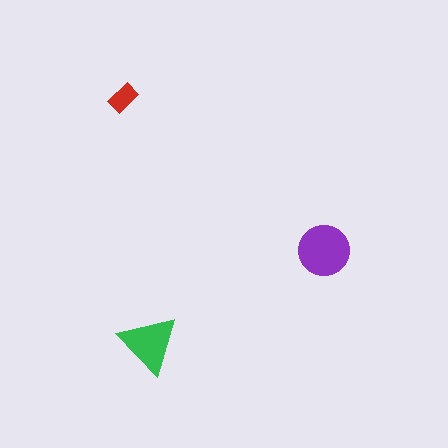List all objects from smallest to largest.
The red rectangle, the green triangle, the purple circle.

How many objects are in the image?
There are 3 objects in the image.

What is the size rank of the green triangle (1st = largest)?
2nd.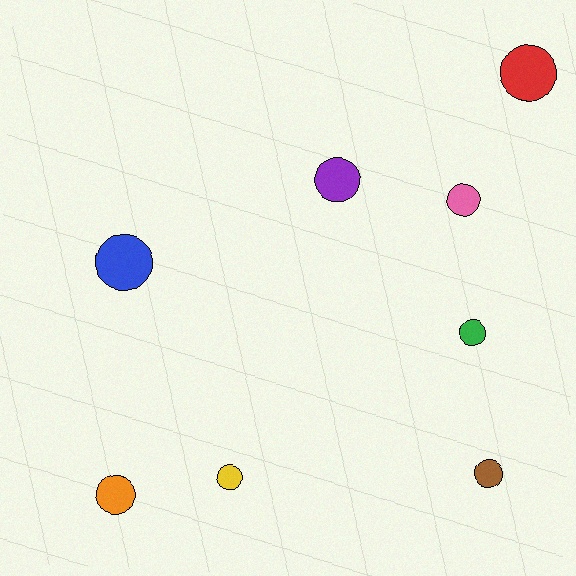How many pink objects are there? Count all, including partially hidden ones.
There is 1 pink object.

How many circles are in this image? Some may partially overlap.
There are 8 circles.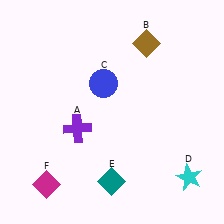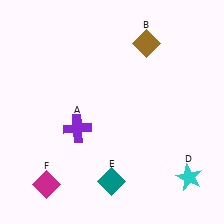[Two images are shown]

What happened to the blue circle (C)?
The blue circle (C) was removed in Image 2. It was in the top-left area of Image 1.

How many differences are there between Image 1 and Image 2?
There is 1 difference between the two images.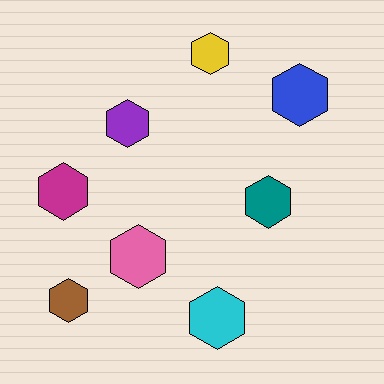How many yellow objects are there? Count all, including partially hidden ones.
There is 1 yellow object.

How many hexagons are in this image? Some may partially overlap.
There are 8 hexagons.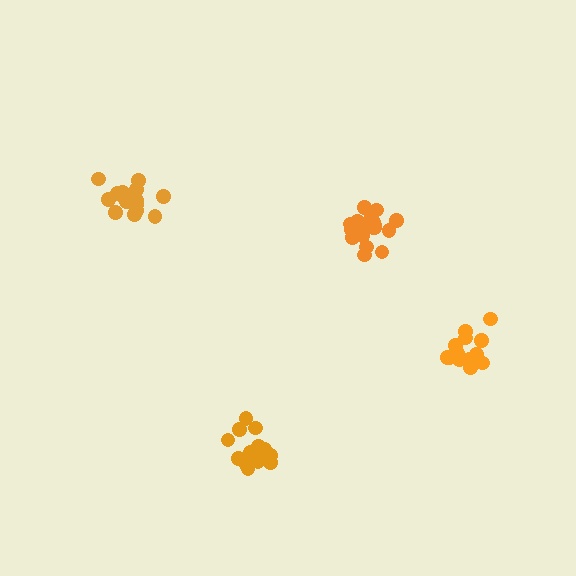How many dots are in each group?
Group 1: 18 dots, Group 2: 16 dots, Group 3: 15 dots, Group 4: 14 dots (63 total).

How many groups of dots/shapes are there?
There are 4 groups.